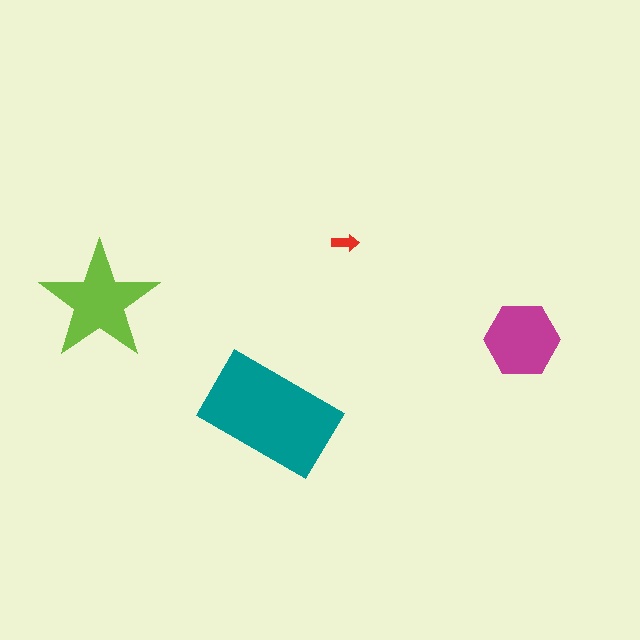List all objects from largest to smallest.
The teal rectangle, the lime star, the magenta hexagon, the red arrow.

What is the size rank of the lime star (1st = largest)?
2nd.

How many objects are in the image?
There are 4 objects in the image.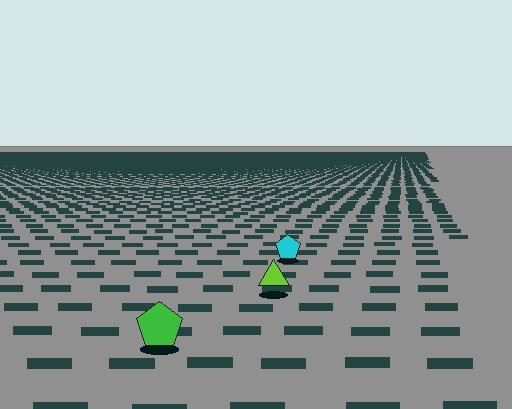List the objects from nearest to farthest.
From nearest to farthest: the green pentagon, the lime triangle, the cyan pentagon.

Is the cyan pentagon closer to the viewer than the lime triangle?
No. The lime triangle is closer — you can tell from the texture gradient: the ground texture is coarser near it.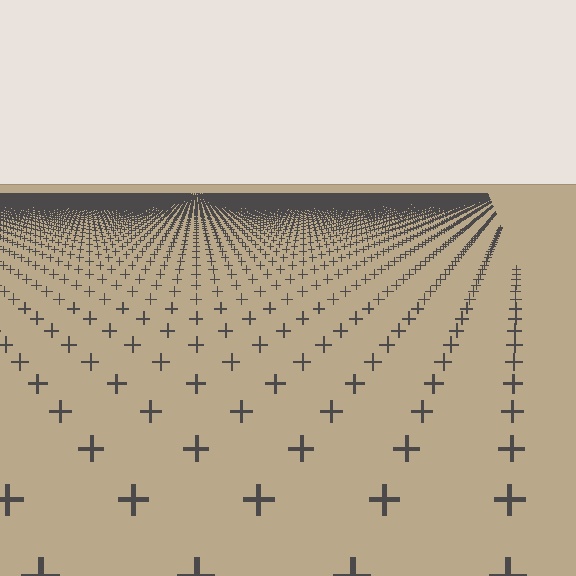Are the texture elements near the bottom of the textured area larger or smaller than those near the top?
Larger. Near the bottom, elements are closer to the viewer and appear at a bigger on-screen size.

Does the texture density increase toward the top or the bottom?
Density increases toward the top.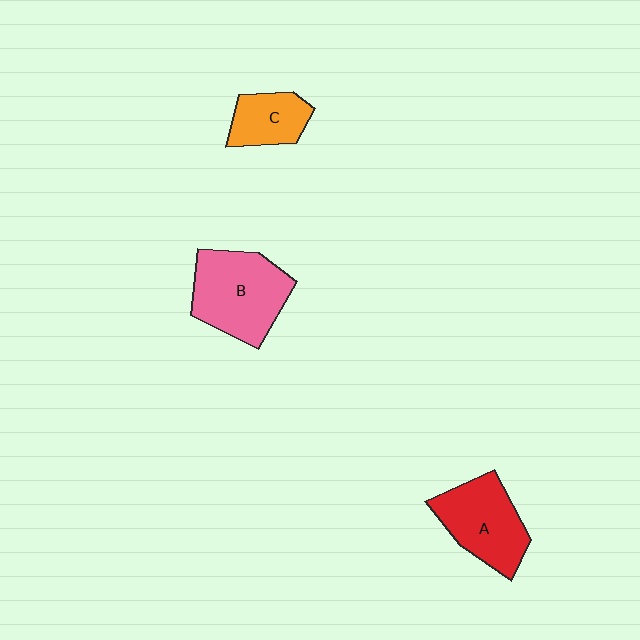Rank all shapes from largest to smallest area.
From largest to smallest: B (pink), A (red), C (orange).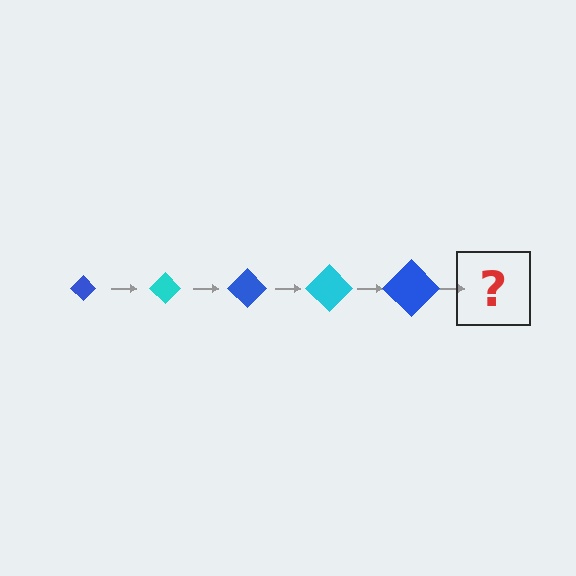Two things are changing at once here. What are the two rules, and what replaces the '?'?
The two rules are that the diamond grows larger each step and the color cycles through blue and cyan. The '?' should be a cyan diamond, larger than the previous one.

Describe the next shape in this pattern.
It should be a cyan diamond, larger than the previous one.